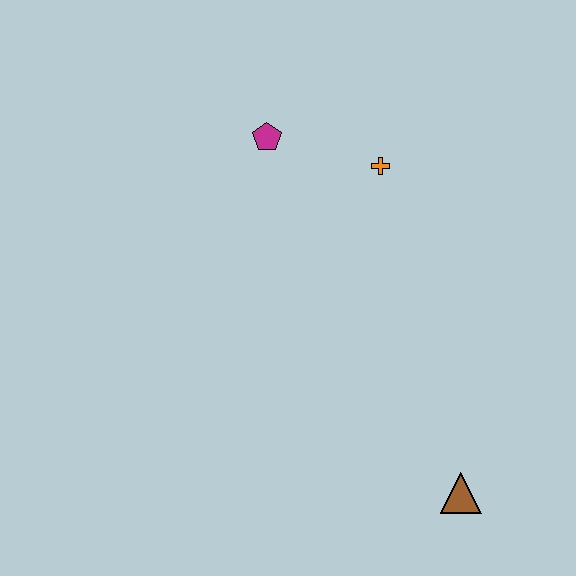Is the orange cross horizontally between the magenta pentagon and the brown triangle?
Yes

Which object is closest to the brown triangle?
The orange cross is closest to the brown triangle.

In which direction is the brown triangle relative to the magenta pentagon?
The brown triangle is below the magenta pentagon.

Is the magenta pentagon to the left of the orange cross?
Yes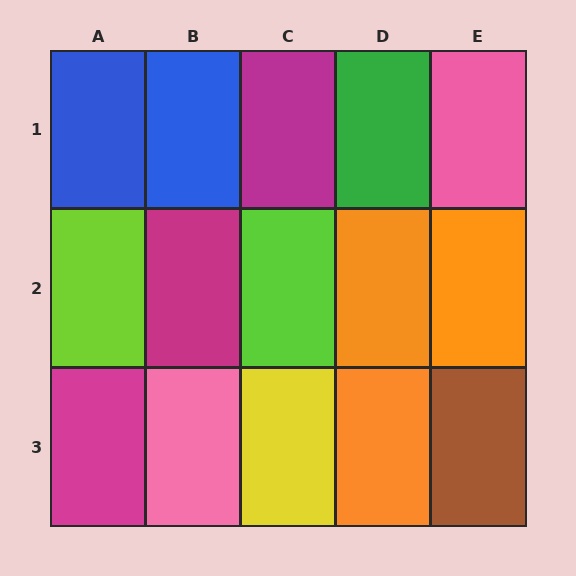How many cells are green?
1 cell is green.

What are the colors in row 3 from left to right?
Magenta, pink, yellow, orange, brown.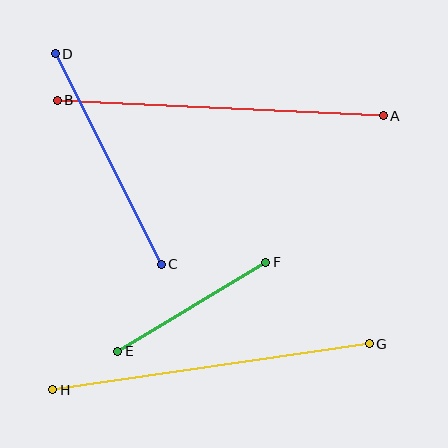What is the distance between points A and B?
The distance is approximately 326 pixels.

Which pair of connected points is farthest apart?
Points A and B are farthest apart.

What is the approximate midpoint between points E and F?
The midpoint is at approximately (192, 307) pixels.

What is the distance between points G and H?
The distance is approximately 320 pixels.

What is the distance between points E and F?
The distance is approximately 173 pixels.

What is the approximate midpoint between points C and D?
The midpoint is at approximately (108, 159) pixels.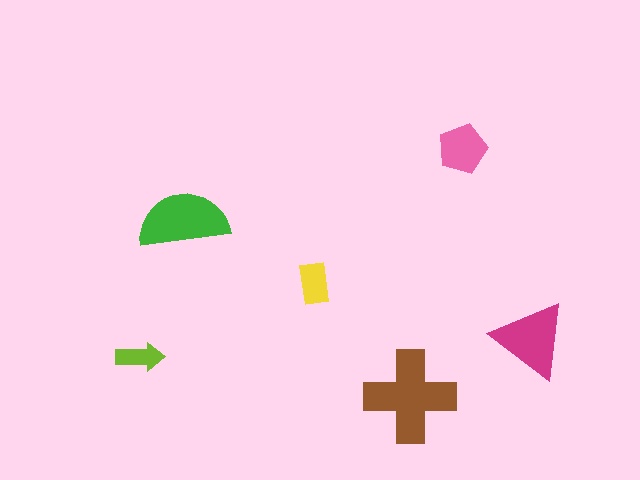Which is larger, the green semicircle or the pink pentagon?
The green semicircle.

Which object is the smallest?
The lime arrow.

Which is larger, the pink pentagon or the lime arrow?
The pink pentagon.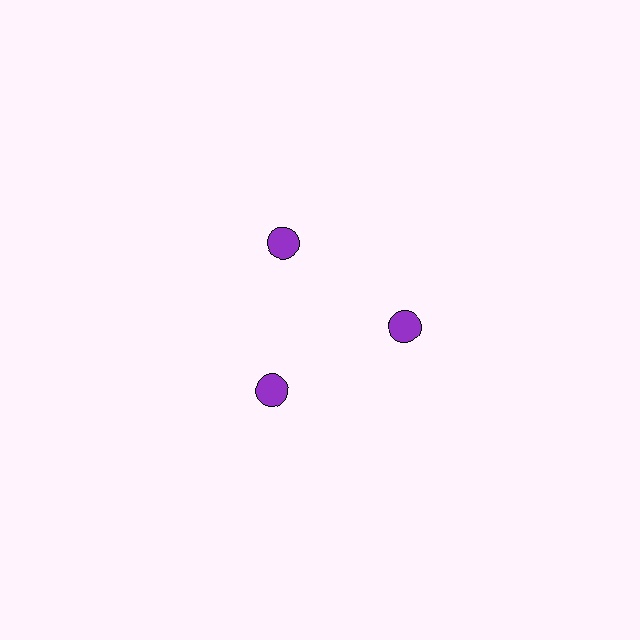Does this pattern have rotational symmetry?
Yes, this pattern has 3-fold rotational symmetry. It looks the same after rotating 120 degrees around the center.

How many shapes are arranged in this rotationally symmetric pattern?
There are 3 shapes, arranged in 3 groups of 1.